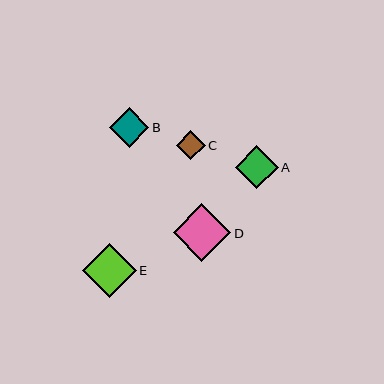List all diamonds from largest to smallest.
From largest to smallest: D, E, A, B, C.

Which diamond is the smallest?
Diamond C is the smallest with a size of approximately 29 pixels.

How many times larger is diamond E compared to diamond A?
Diamond E is approximately 1.2 times the size of diamond A.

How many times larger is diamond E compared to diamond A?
Diamond E is approximately 1.2 times the size of diamond A.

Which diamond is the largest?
Diamond D is the largest with a size of approximately 57 pixels.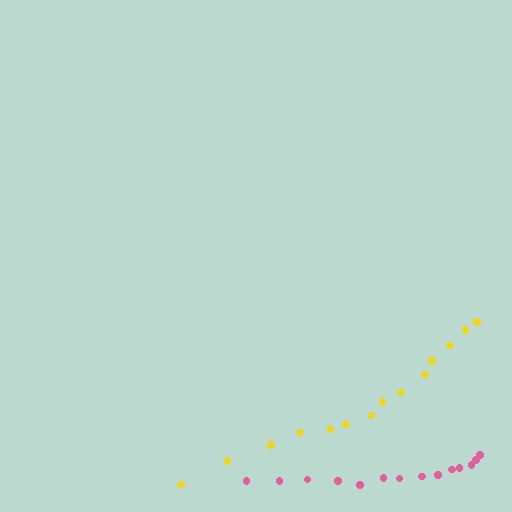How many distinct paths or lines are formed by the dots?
There are 2 distinct paths.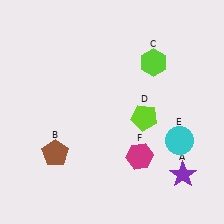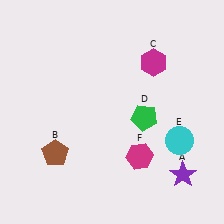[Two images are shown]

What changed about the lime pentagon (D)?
In Image 1, D is lime. In Image 2, it changed to green.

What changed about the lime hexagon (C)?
In Image 1, C is lime. In Image 2, it changed to magenta.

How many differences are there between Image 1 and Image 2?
There are 2 differences between the two images.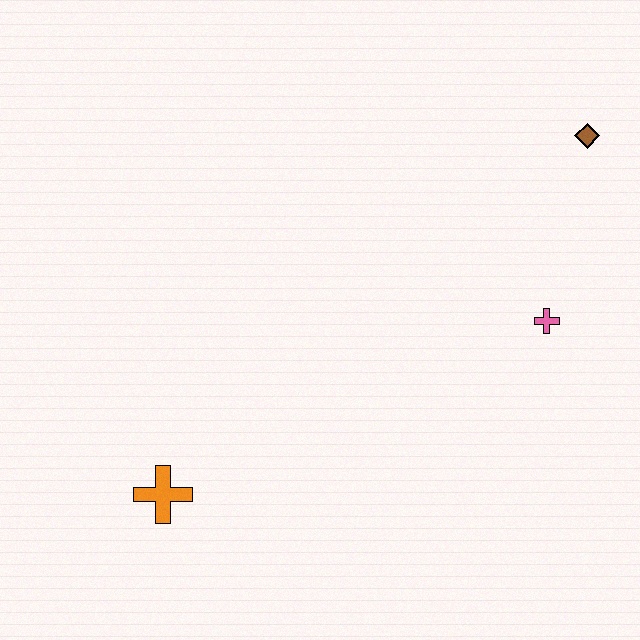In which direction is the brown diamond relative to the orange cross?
The brown diamond is to the right of the orange cross.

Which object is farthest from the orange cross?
The brown diamond is farthest from the orange cross.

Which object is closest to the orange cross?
The pink cross is closest to the orange cross.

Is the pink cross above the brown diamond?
No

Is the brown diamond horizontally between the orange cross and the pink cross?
No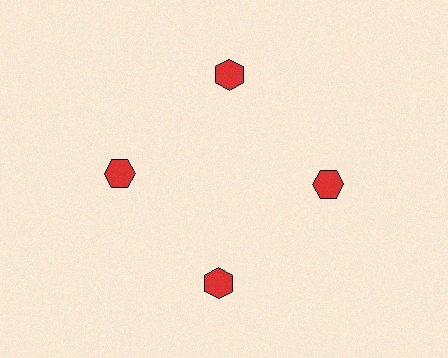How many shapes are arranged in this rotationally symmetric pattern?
There are 4 shapes, arranged in 4 groups of 1.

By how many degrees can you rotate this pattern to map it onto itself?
The pattern maps onto itself every 90 degrees of rotation.